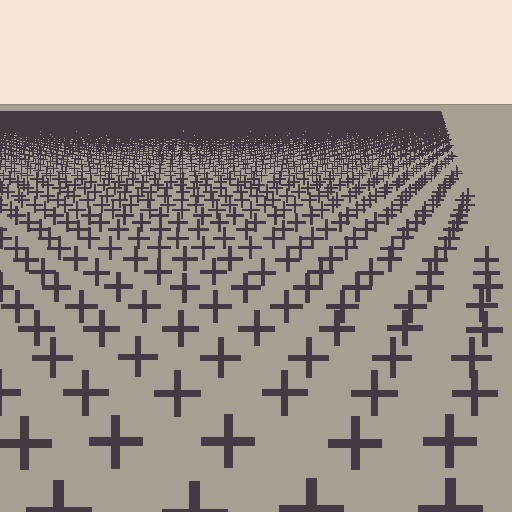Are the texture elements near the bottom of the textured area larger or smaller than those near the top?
Larger. Near the bottom, elements are closer to the viewer and appear at a bigger on-screen size.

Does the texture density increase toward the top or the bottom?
Density increases toward the top.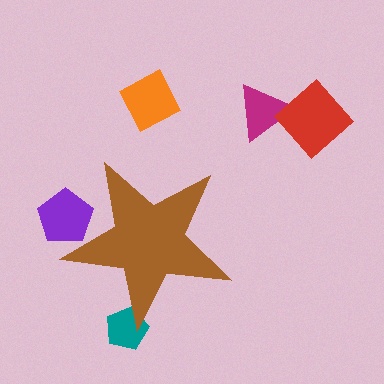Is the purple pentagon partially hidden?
Yes, the purple pentagon is partially hidden behind the brown star.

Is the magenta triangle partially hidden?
No, the magenta triangle is fully visible.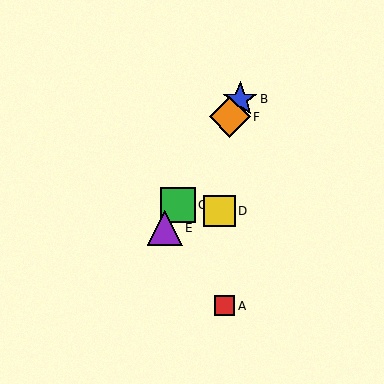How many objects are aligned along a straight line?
4 objects (B, C, E, F) are aligned along a straight line.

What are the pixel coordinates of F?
Object F is at (230, 117).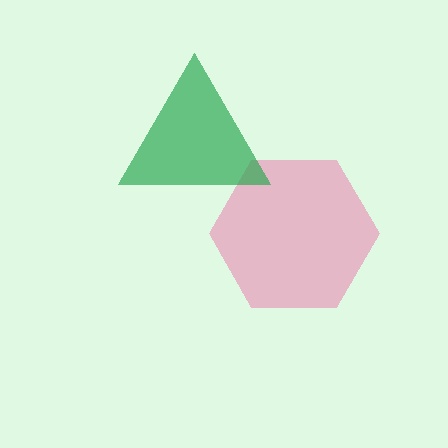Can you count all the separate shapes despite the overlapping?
Yes, there are 2 separate shapes.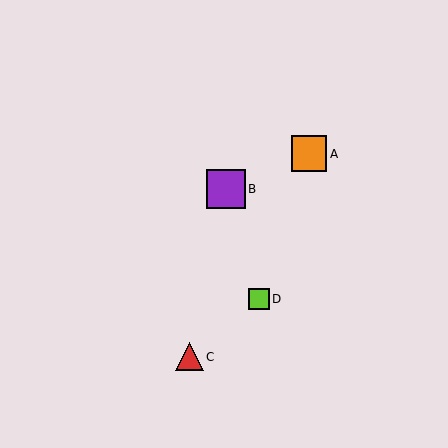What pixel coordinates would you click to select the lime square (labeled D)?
Click at (259, 299) to select the lime square D.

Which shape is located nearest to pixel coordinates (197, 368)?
The red triangle (labeled C) at (189, 357) is nearest to that location.